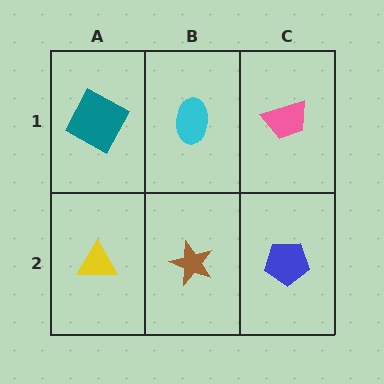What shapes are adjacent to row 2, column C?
A pink trapezoid (row 1, column C), a brown star (row 2, column B).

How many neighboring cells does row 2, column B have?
3.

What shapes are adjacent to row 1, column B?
A brown star (row 2, column B), a teal square (row 1, column A), a pink trapezoid (row 1, column C).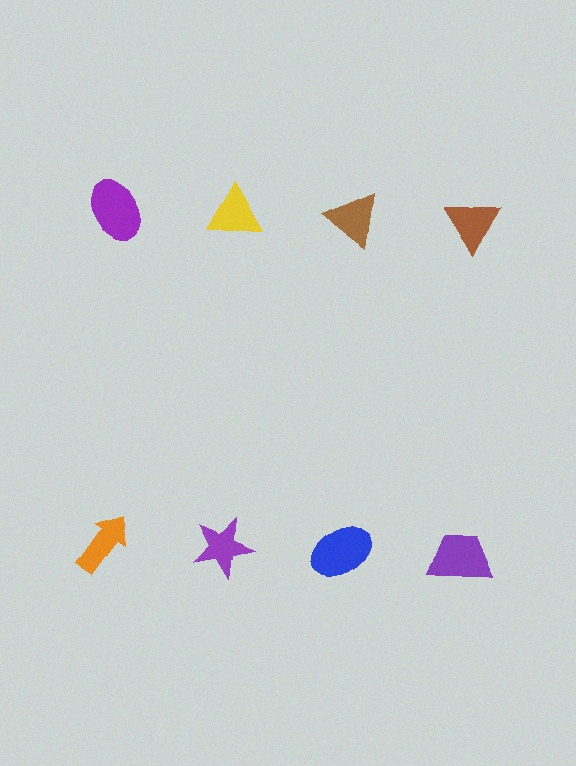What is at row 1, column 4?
A brown triangle.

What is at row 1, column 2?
A yellow triangle.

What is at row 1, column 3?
A brown triangle.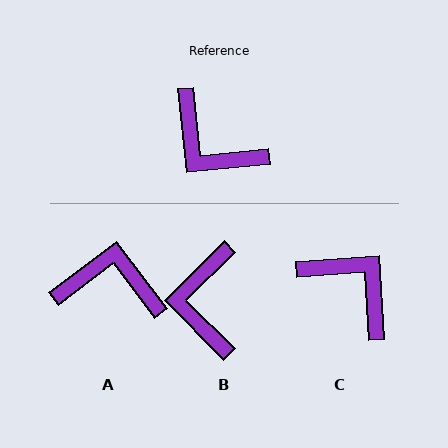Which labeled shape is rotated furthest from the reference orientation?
C, about 178 degrees away.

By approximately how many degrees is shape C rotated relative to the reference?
Approximately 178 degrees counter-clockwise.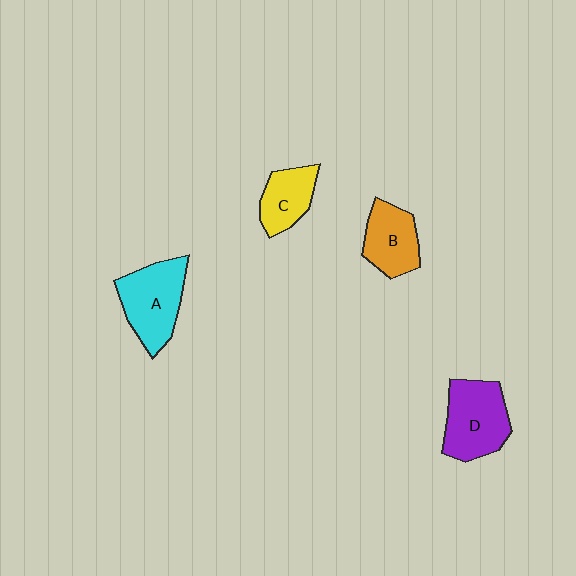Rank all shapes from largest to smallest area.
From largest to smallest: D (purple), A (cyan), B (orange), C (yellow).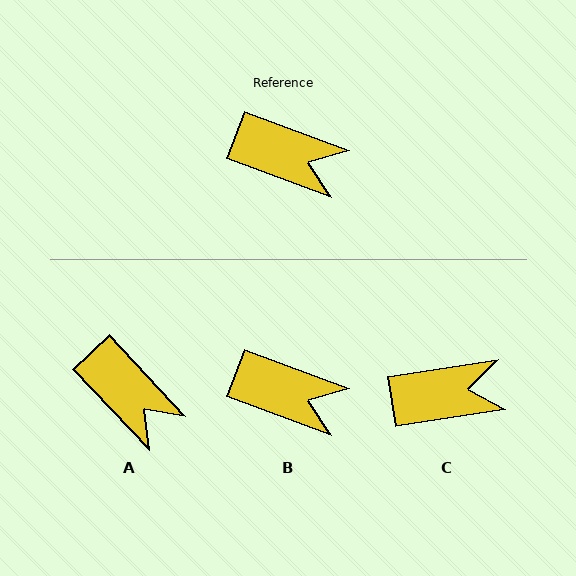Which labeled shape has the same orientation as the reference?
B.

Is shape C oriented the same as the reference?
No, it is off by about 29 degrees.